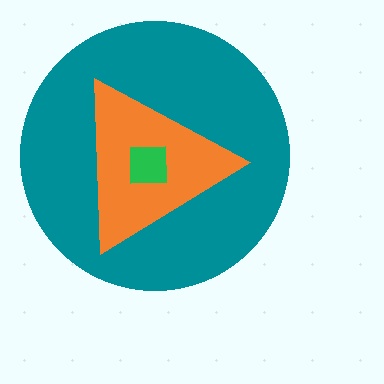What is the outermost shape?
The teal circle.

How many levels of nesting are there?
3.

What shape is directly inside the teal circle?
The orange triangle.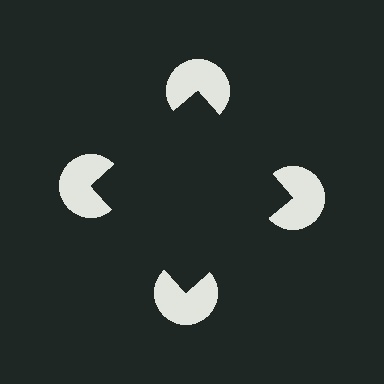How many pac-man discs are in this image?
There are 4 — one at each vertex of the illusory square.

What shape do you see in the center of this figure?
An illusory square — its edges are inferred from the aligned wedge cuts in the pac-man discs, not physically drawn.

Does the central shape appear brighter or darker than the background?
It typically appears slightly darker than the background, even though no actual brightness change is drawn.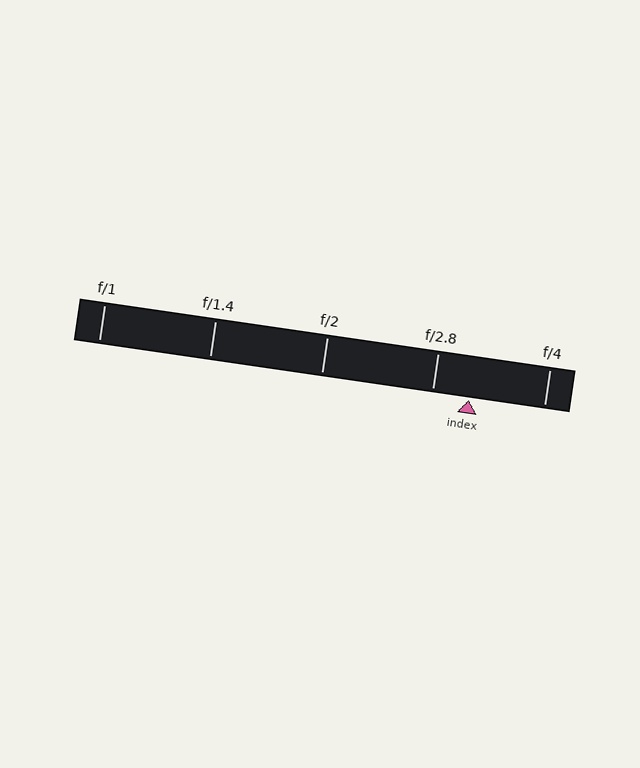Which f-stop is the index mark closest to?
The index mark is closest to f/2.8.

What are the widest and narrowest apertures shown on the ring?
The widest aperture shown is f/1 and the narrowest is f/4.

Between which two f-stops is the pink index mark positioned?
The index mark is between f/2.8 and f/4.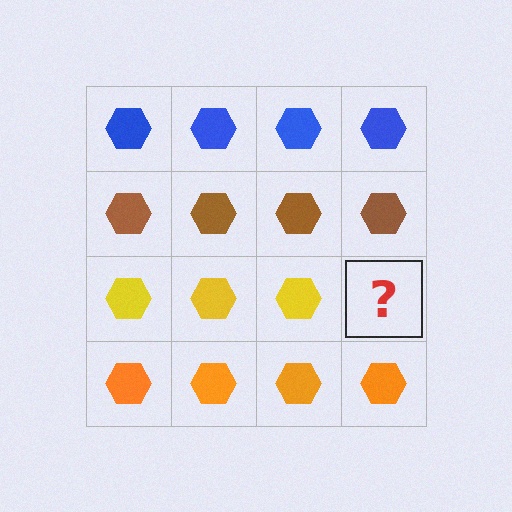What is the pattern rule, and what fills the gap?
The rule is that each row has a consistent color. The gap should be filled with a yellow hexagon.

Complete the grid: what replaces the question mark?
The question mark should be replaced with a yellow hexagon.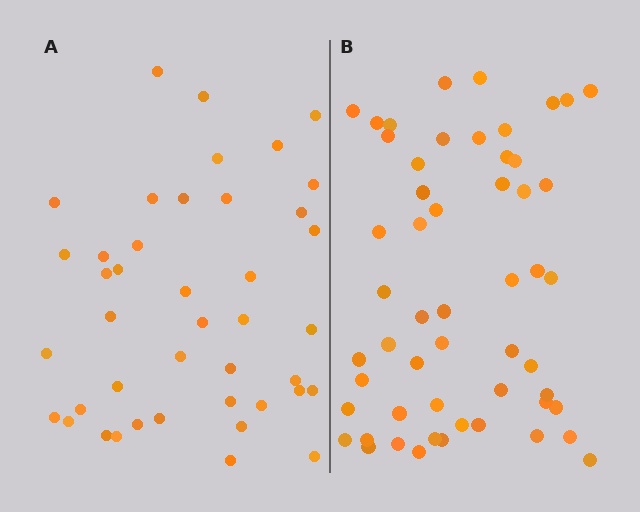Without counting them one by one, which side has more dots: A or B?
Region B (the right region) has more dots.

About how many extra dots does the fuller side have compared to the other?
Region B has roughly 12 or so more dots than region A.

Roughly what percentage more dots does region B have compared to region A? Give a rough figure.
About 30% more.